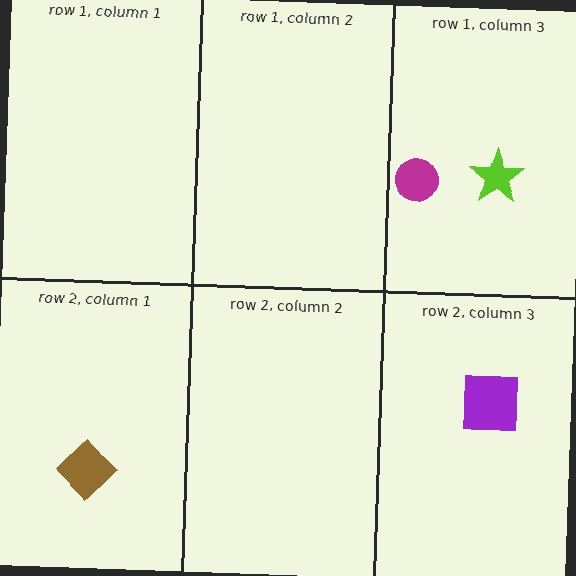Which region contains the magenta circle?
The row 1, column 3 region.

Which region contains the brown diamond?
The row 2, column 1 region.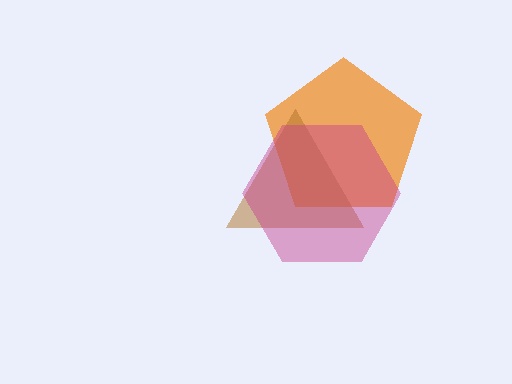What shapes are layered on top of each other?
The layered shapes are: an orange pentagon, a brown triangle, a magenta hexagon.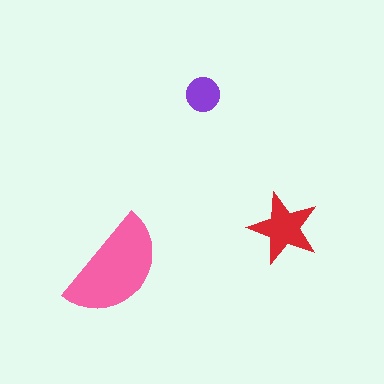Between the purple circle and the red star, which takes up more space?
The red star.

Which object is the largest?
The pink semicircle.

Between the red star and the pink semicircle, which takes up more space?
The pink semicircle.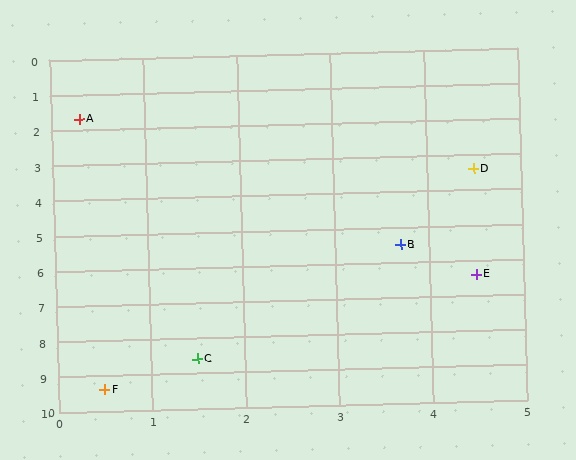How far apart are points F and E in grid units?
Points F and E are about 5.0 grid units apart.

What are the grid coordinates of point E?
Point E is at approximately (4.5, 6.4).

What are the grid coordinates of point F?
Point F is at approximately (0.5, 9.4).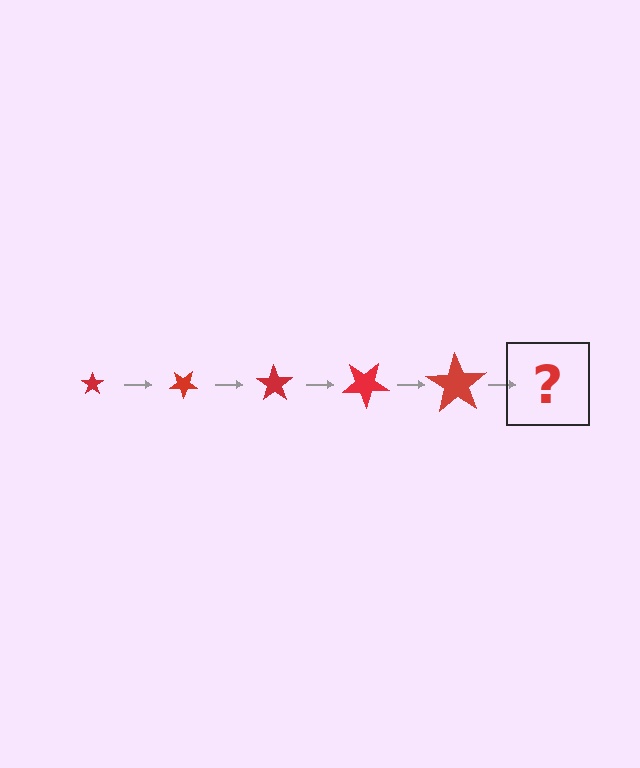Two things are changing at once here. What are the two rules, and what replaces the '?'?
The two rules are that the star grows larger each step and it rotates 35 degrees each step. The '?' should be a star, larger than the previous one and rotated 175 degrees from the start.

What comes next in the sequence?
The next element should be a star, larger than the previous one and rotated 175 degrees from the start.